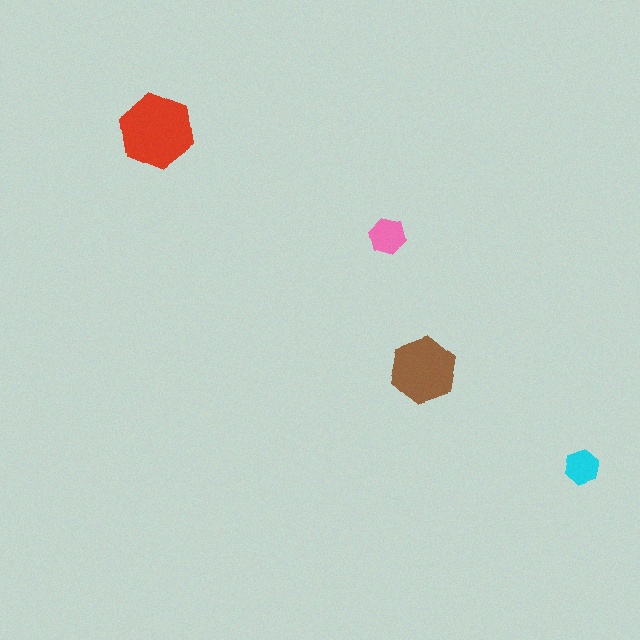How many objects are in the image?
There are 4 objects in the image.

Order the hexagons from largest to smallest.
the red one, the brown one, the pink one, the cyan one.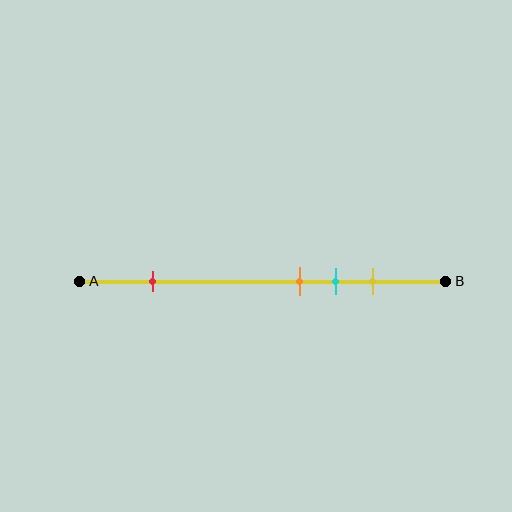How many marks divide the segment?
There are 4 marks dividing the segment.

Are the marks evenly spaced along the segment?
No, the marks are not evenly spaced.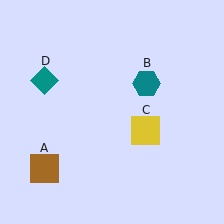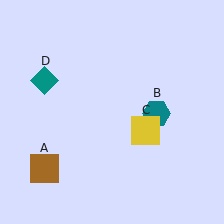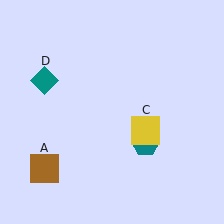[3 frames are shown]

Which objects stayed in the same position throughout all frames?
Brown square (object A) and yellow square (object C) and teal diamond (object D) remained stationary.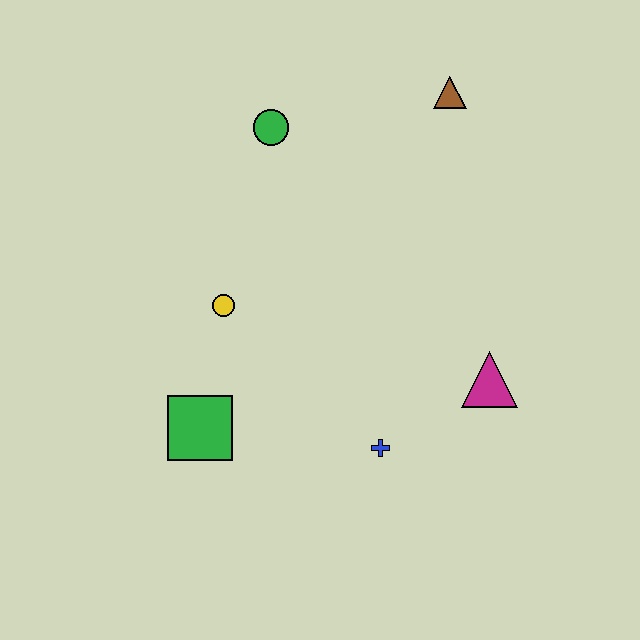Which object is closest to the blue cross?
The magenta triangle is closest to the blue cross.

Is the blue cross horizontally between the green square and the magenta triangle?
Yes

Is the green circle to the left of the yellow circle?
No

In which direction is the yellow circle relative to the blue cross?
The yellow circle is to the left of the blue cross.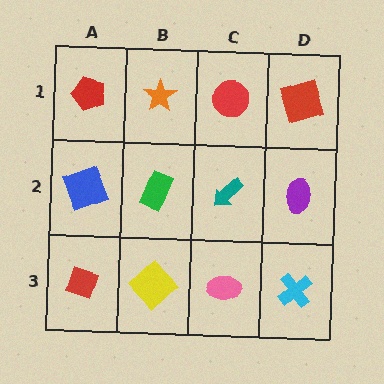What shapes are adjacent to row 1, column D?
A purple ellipse (row 2, column D), a red circle (row 1, column C).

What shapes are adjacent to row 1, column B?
A green rectangle (row 2, column B), a red pentagon (row 1, column A), a red circle (row 1, column C).